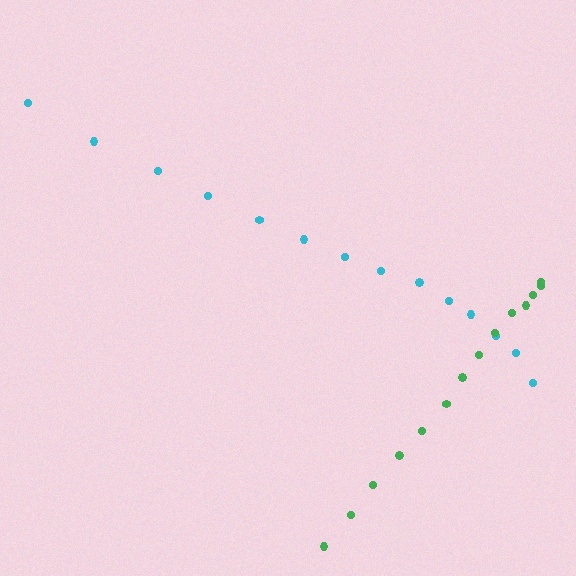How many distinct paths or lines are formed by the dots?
There are 2 distinct paths.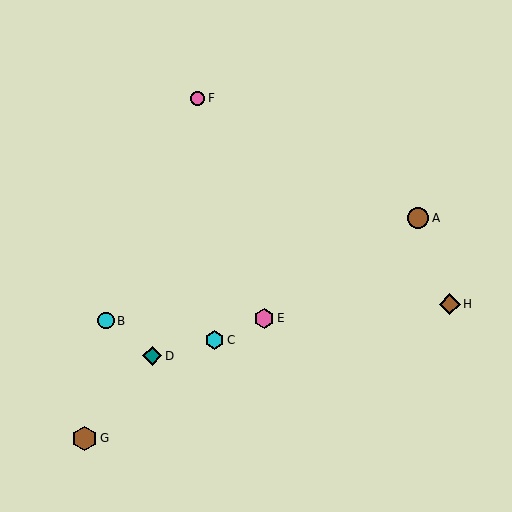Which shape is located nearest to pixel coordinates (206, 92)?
The pink circle (labeled F) at (198, 98) is nearest to that location.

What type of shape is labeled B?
Shape B is a cyan circle.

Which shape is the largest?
The brown hexagon (labeled G) is the largest.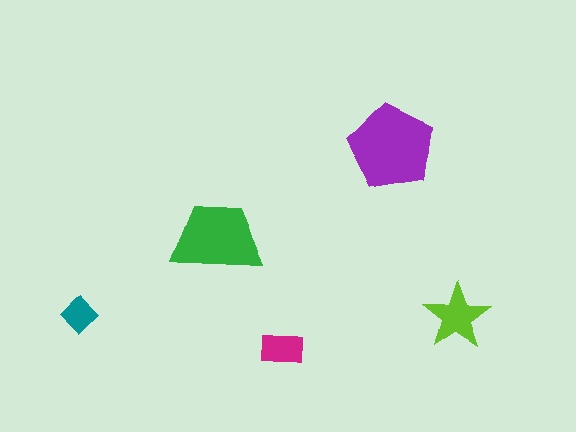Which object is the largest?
The purple pentagon.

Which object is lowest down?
The magenta rectangle is bottommost.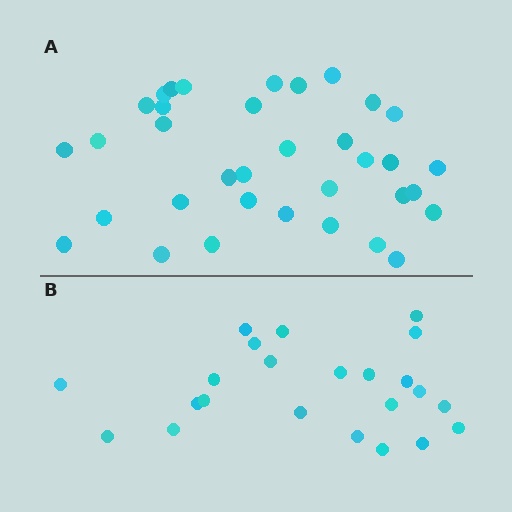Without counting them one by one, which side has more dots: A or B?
Region A (the top region) has more dots.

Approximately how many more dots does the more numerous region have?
Region A has roughly 12 or so more dots than region B.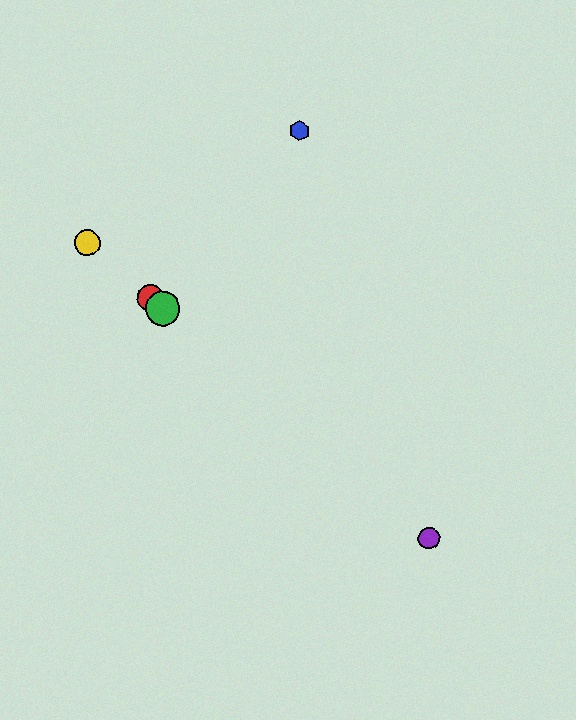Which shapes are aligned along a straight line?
The red circle, the green circle, the yellow circle, the purple circle are aligned along a straight line.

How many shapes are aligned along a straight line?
4 shapes (the red circle, the green circle, the yellow circle, the purple circle) are aligned along a straight line.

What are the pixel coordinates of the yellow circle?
The yellow circle is at (87, 243).